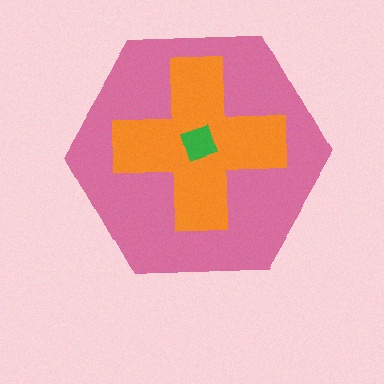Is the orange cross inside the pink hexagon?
Yes.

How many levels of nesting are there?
3.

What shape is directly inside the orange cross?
The green diamond.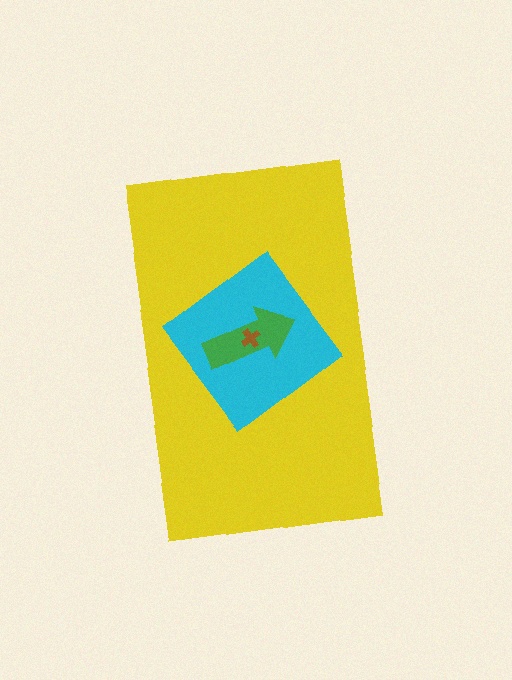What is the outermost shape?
The yellow rectangle.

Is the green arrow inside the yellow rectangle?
Yes.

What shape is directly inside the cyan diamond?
The green arrow.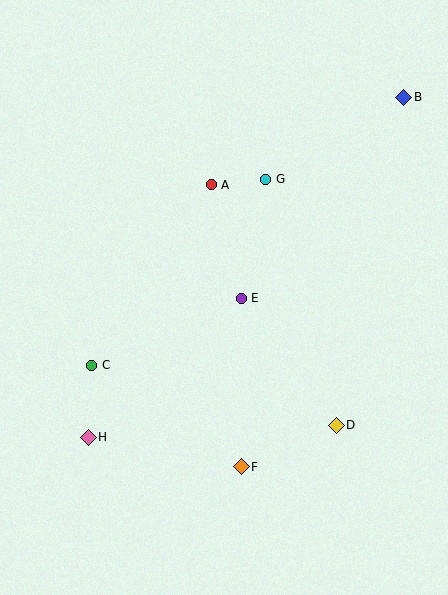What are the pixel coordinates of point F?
Point F is at (241, 467).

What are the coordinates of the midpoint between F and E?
The midpoint between F and E is at (241, 383).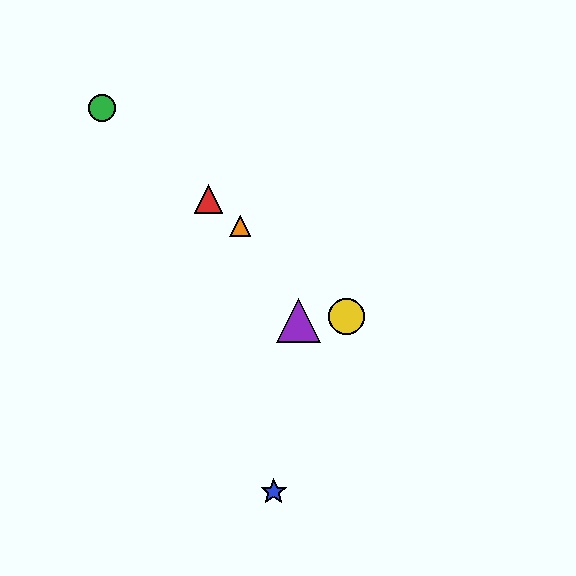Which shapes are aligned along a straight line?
The red triangle, the green circle, the yellow circle, the orange triangle are aligned along a straight line.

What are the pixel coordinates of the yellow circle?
The yellow circle is at (346, 316).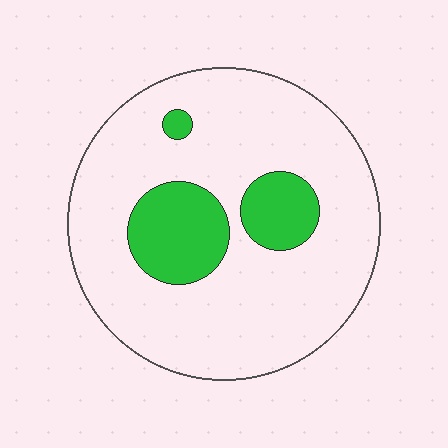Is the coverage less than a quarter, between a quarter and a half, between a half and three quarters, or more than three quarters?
Less than a quarter.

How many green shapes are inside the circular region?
3.